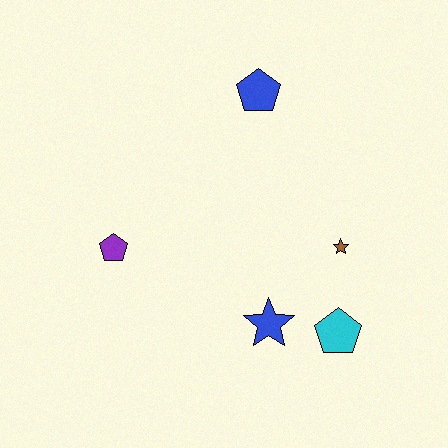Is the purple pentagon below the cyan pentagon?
No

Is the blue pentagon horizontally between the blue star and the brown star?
No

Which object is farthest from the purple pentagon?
The cyan pentagon is farthest from the purple pentagon.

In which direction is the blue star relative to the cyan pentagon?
The blue star is to the left of the cyan pentagon.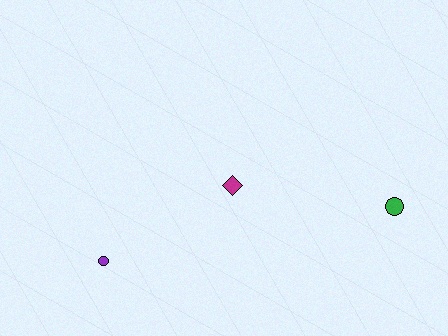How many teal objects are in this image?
There are no teal objects.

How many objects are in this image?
There are 3 objects.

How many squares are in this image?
There are no squares.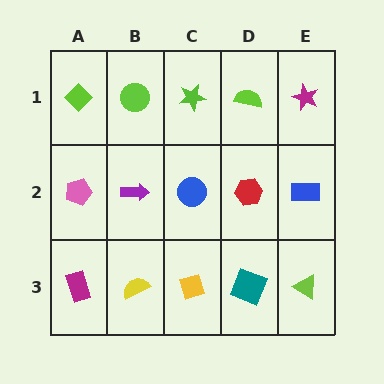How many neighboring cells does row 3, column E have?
2.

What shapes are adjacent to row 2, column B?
A lime circle (row 1, column B), a yellow semicircle (row 3, column B), a pink pentagon (row 2, column A), a blue circle (row 2, column C).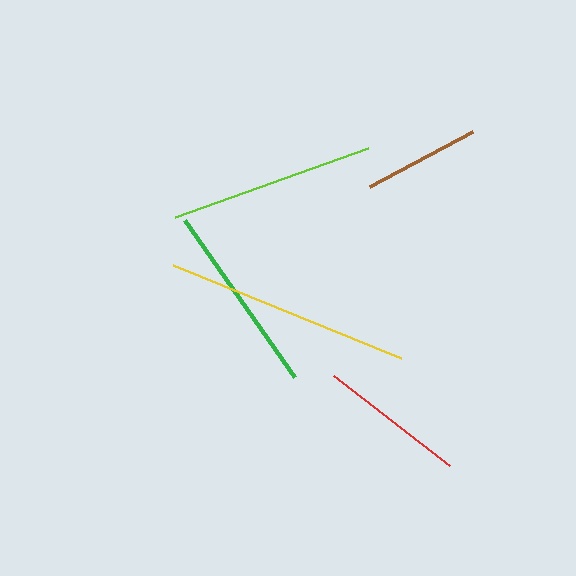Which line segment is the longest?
The yellow line is the longest at approximately 246 pixels.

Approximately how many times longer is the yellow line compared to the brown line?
The yellow line is approximately 2.1 times the length of the brown line.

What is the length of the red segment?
The red segment is approximately 147 pixels long.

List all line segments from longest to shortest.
From longest to shortest: yellow, lime, green, red, brown.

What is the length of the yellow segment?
The yellow segment is approximately 246 pixels long.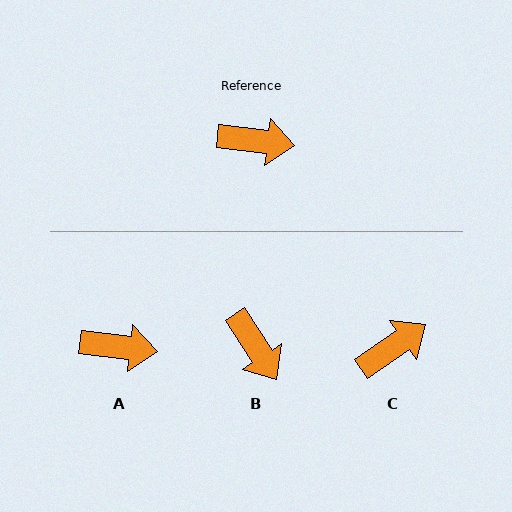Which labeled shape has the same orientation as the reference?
A.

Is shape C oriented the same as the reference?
No, it is off by about 41 degrees.